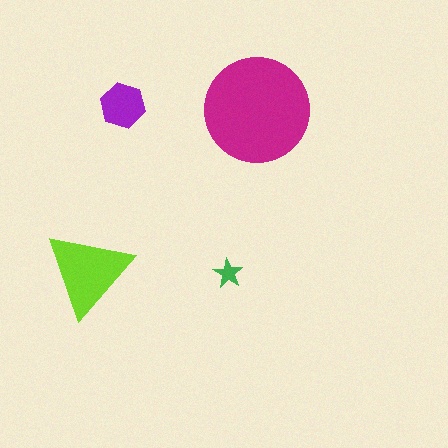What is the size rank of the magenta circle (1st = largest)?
1st.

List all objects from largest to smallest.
The magenta circle, the lime triangle, the purple hexagon, the green star.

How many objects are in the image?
There are 4 objects in the image.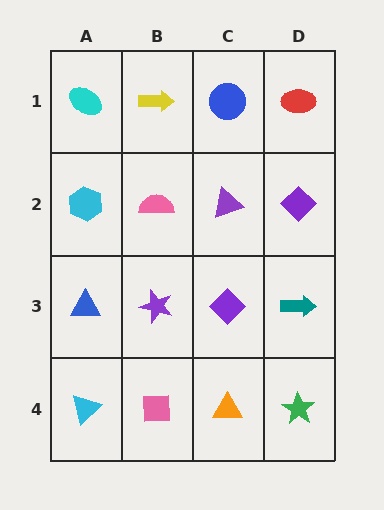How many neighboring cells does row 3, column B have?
4.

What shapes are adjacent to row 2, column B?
A yellow arrow (row 1, column B), a purple star (row 3, column B), a cyan hexagon (row 2, column A), a purple triangle (row 2, column C).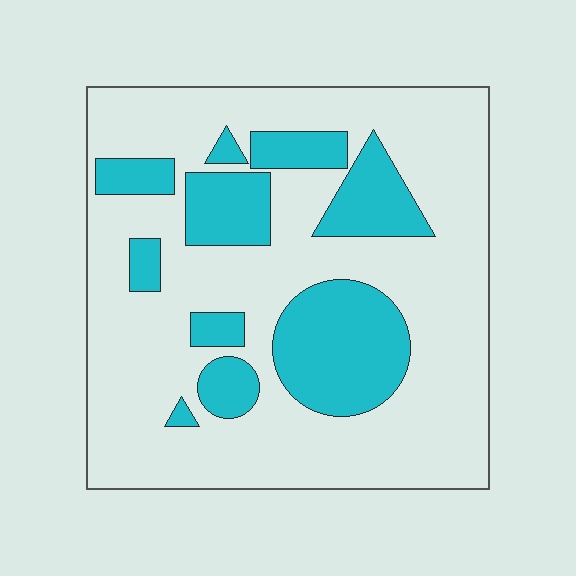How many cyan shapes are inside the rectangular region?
10.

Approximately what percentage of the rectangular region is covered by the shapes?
Approximately 25%.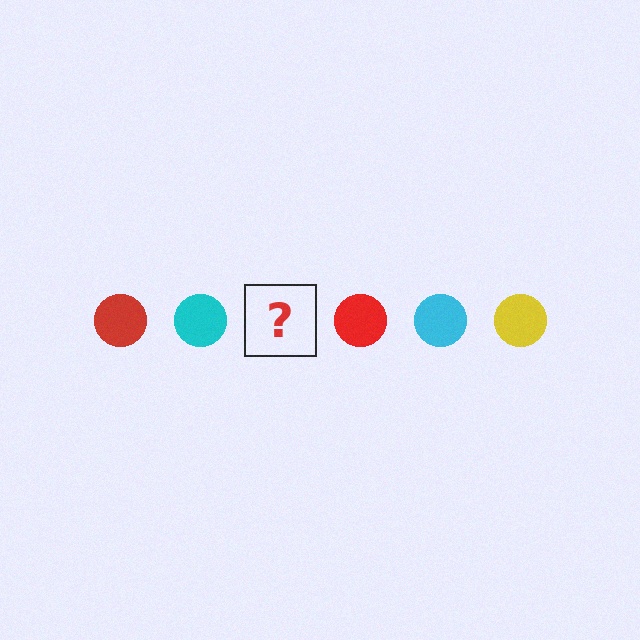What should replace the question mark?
The question mark should be replaced with a yellow circle.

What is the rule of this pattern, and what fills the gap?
The rule is that the pattern cycles through red, cyan, yellow circles. The gap should be filled with a yellow circle.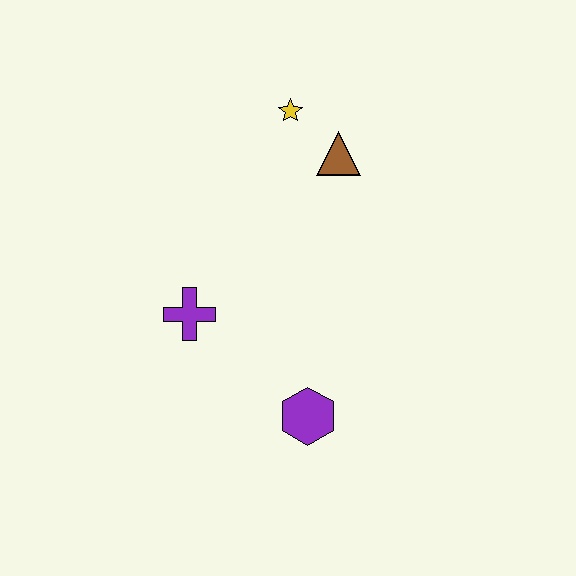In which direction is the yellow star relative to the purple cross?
The yellow star is above the purple cross.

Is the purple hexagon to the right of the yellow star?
Yes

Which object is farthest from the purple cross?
The yellow star is farthest from the purple cross.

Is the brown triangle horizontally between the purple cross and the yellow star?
No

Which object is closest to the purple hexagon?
The purple cross is closest to the purple hexagon.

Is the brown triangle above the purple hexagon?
Yes